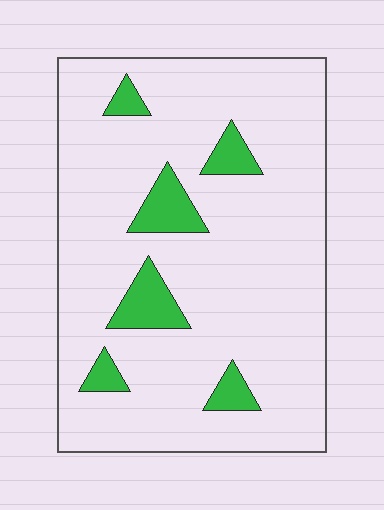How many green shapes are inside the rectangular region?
6.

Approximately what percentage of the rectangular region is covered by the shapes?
Approximately 10%.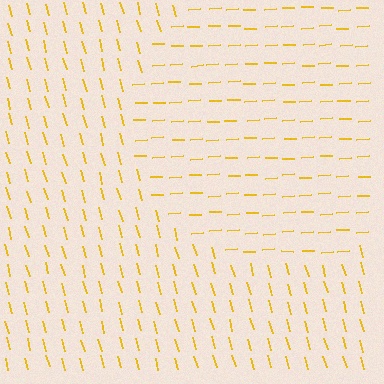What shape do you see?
I see a circle.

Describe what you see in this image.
The image is filled with small yellow line segments. A circle region in the image has lines oriented differently from the surrounding lines, creating a visible texture boundary.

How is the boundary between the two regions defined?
The boundary is defined purely by a change in line orientation (approximately 77 degrees difference). All lines are the same color and thickness.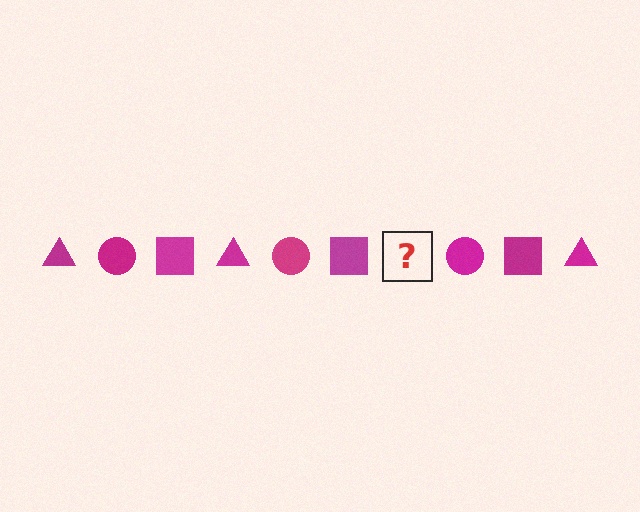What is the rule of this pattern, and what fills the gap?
The rule is that the pattern cycles through triangle, circle, square shapes in magenta. The gap should be filled with a magenta triangle.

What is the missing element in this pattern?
The missing element is a magenta triangle.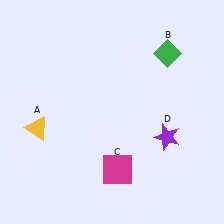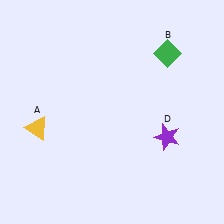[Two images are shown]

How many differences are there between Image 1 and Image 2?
There is 1 difference between the two images.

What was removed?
The magenta square (C) was removed in Image 2.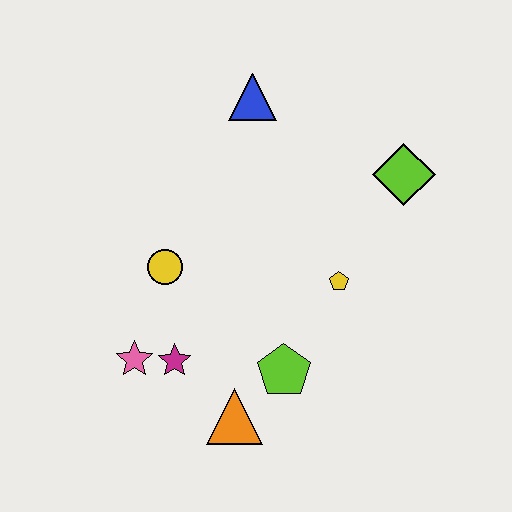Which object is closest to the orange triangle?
The lime pentagon is closest to the orange triangle.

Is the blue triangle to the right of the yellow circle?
Yes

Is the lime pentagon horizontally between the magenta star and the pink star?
No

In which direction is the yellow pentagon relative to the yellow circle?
The yellow pentagon is to the right of the yellow circle.